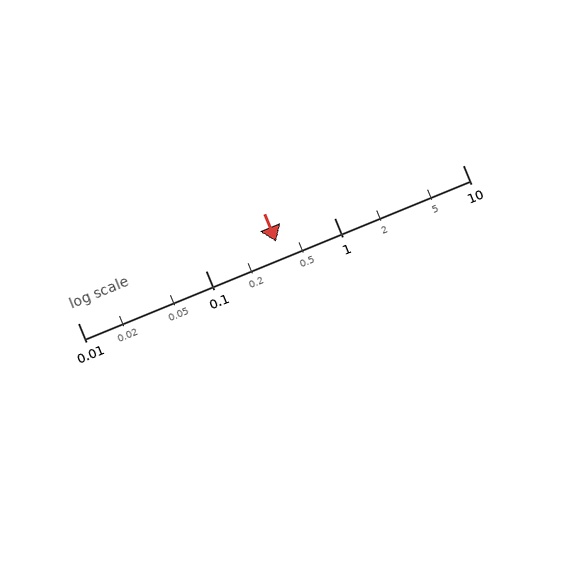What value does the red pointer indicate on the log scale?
The pointer indicates approximately 0.35.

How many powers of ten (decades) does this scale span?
The scale spans 3 decades, from 0.01 to 10.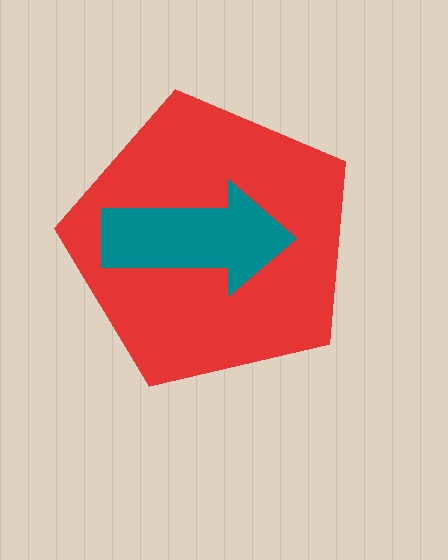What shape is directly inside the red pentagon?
The teal arrow.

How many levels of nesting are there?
2.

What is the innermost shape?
The teal arrow.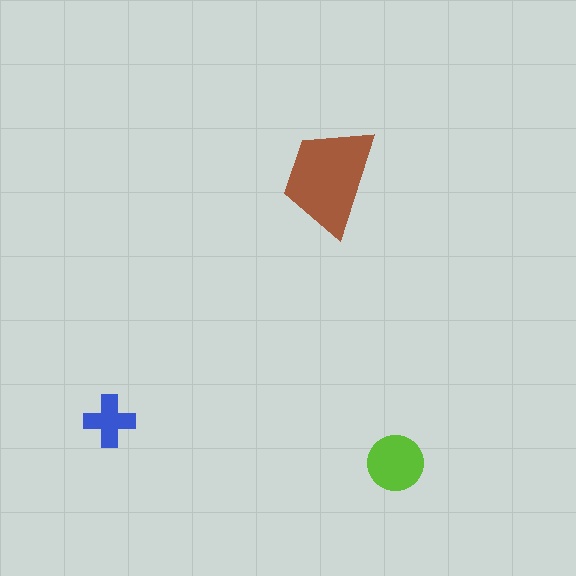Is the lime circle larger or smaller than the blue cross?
Larger.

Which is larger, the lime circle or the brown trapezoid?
The brown trapezoid.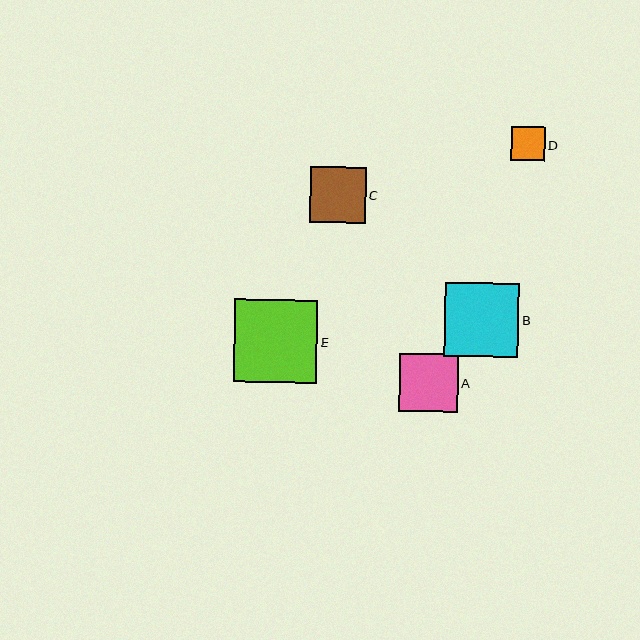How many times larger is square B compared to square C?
Square B is approximately 1.3 times the size of square C.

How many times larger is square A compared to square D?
Square A is approximately 1.7 times the size of square D.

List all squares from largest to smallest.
From largest to smallest: E, B, A, C, D.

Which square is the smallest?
Square D is the smallest with a size of approximately 34 pixels.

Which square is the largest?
Square E is the largest with a size of approximately 83 pixels.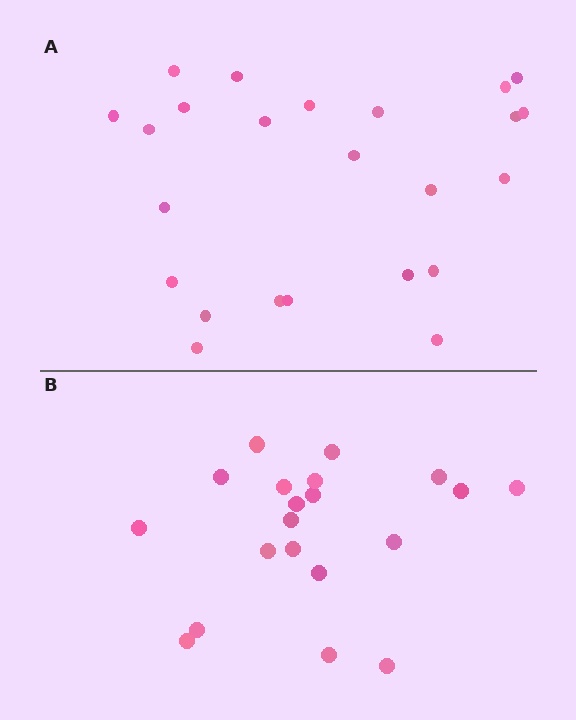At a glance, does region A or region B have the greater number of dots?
Region A (the top region) has more dots.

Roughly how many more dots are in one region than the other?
Region A has about 4 more dots than region B.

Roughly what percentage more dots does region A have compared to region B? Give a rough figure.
About 20% more.